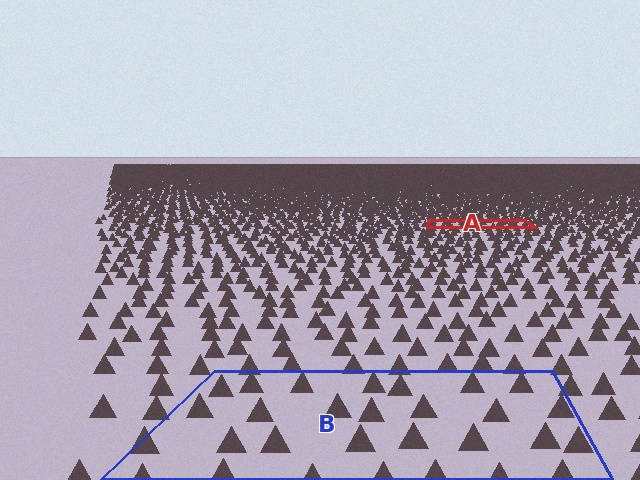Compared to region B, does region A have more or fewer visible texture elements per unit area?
Region A has more texture elements per unit area — they are packed more densely because it is farther away.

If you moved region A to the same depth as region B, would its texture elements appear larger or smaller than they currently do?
They would appear larger. At a closer depth, the same texture elements are projected at a bigger on-screen size.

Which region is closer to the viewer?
Region B is closer. The texture elements there are larger and more spread out.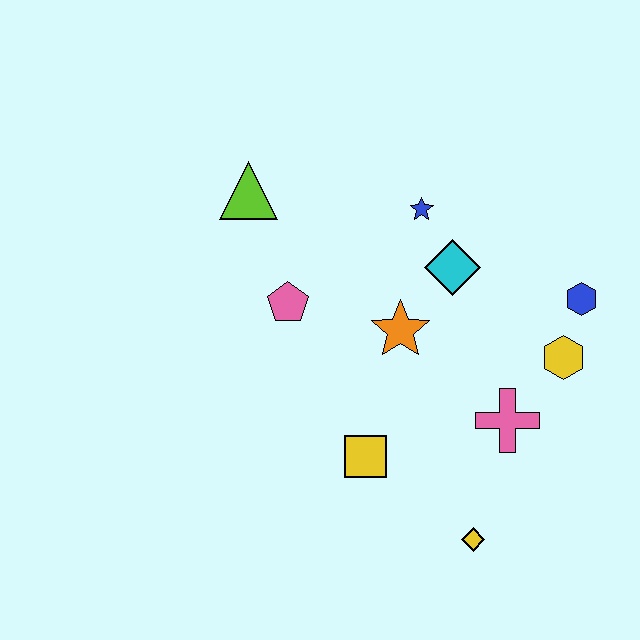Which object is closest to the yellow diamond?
The pink cross is closest to the yellow diamond.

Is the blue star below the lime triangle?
Yes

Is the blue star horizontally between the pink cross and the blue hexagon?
No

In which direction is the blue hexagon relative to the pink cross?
The blue hexagon is above the pink cross.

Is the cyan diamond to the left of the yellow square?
No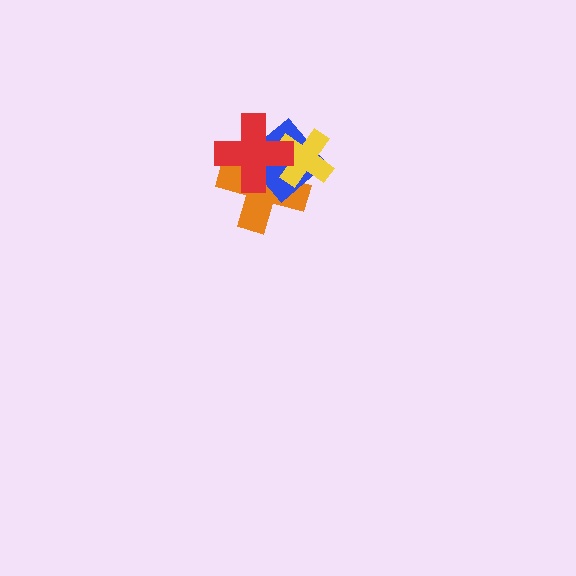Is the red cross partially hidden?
No, no other shape covers it.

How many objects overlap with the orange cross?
3 objects overlap with the orange cross.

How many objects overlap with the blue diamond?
3 objects overlap with the blue diamond.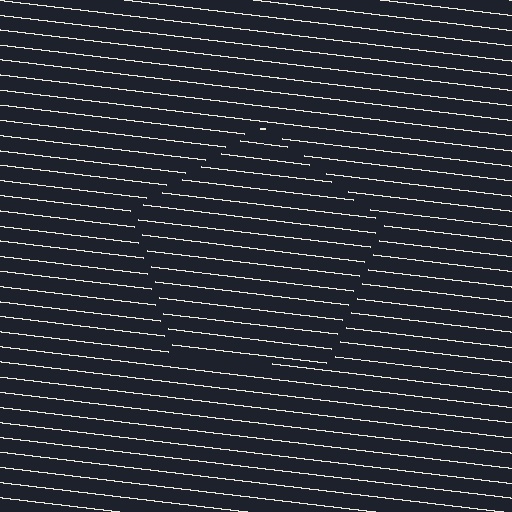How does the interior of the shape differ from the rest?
The interior of the shape contains the same grating, shifted by half a period — the contour is defined by the phase discontinuity where line-ends from the inner and outer gratings abut.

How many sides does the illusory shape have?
5 sides — the line-ends trace a pentagon.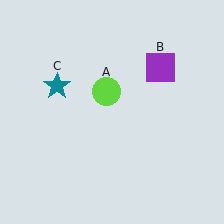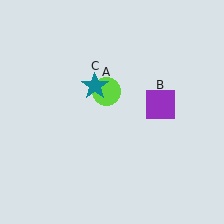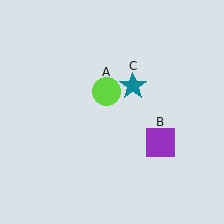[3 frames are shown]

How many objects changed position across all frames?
2 objects changed position: purple square (object B), teal star (object C).